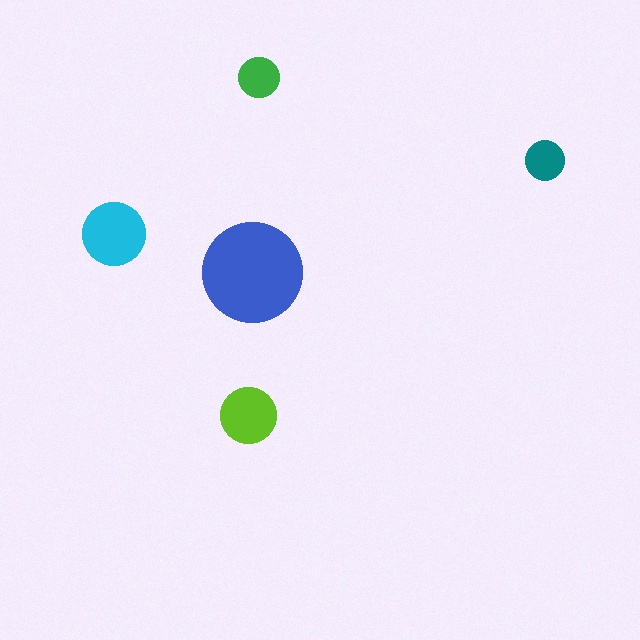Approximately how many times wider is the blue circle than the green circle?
About 2.5 times wider.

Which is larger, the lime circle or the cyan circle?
The cyan one.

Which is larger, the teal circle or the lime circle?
The lime one.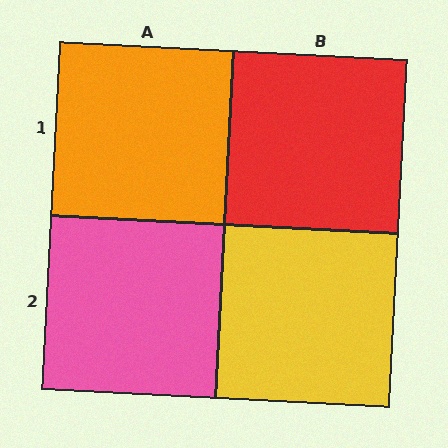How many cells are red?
1 cell is red.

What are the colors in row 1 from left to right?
Orange, red.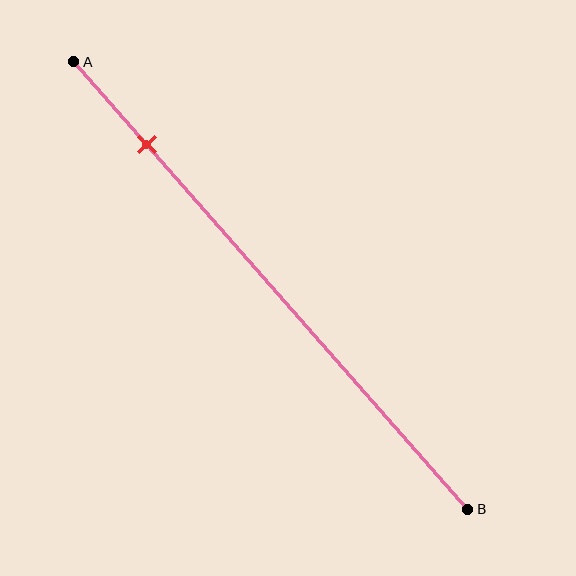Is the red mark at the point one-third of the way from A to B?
No, the mark is at about 20% from A, not at the 33% one-third point.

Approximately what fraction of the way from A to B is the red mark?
The red mark is approximately 20% of the way from A to B.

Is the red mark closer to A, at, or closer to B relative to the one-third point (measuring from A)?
The red mark is closer to point A than the one-third point of segment AB.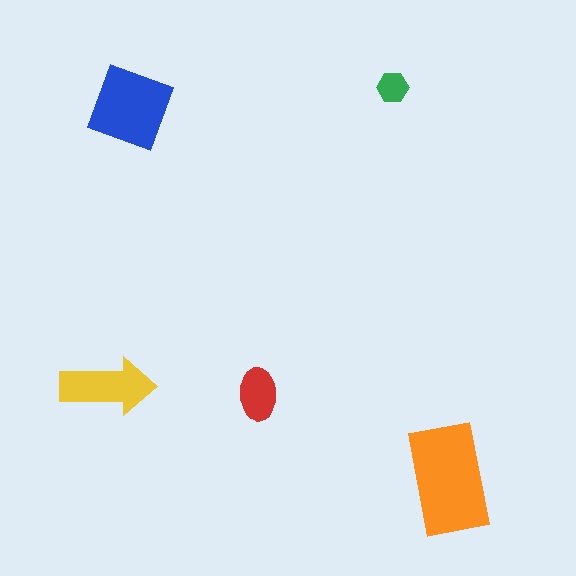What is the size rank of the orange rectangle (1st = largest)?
1st.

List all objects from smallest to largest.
The green hexagon, the red ellipse, the yellow arrow, the blue diamond, the orange rectangle.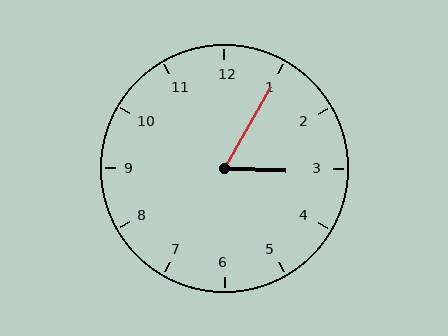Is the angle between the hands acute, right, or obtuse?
It is acute.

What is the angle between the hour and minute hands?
Approximately 62 degrees.